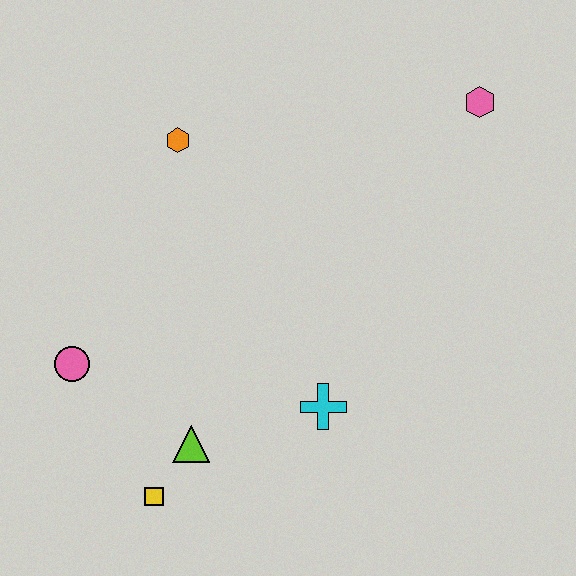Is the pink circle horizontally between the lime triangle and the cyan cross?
No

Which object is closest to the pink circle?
The lime triangle is closest to the pink circle.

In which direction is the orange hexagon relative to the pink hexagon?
The orange hexagon is to the left of the pink hexagon.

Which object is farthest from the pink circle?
The pink hexagon is farthest from the pink circle.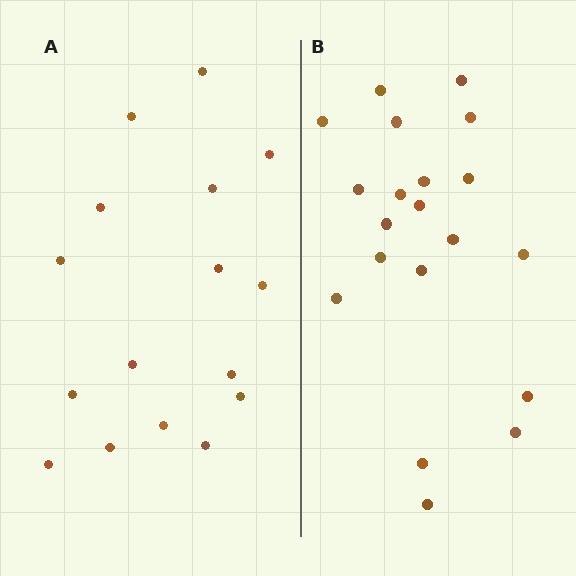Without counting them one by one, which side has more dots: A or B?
Region B (the right region) has more dots.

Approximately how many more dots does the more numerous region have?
Region B has about 4 more dots than region A.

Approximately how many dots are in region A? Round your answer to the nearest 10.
About 20 dots. (The exact count is 16, which rounds to 20.)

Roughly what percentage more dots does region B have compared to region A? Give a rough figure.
About 25% more.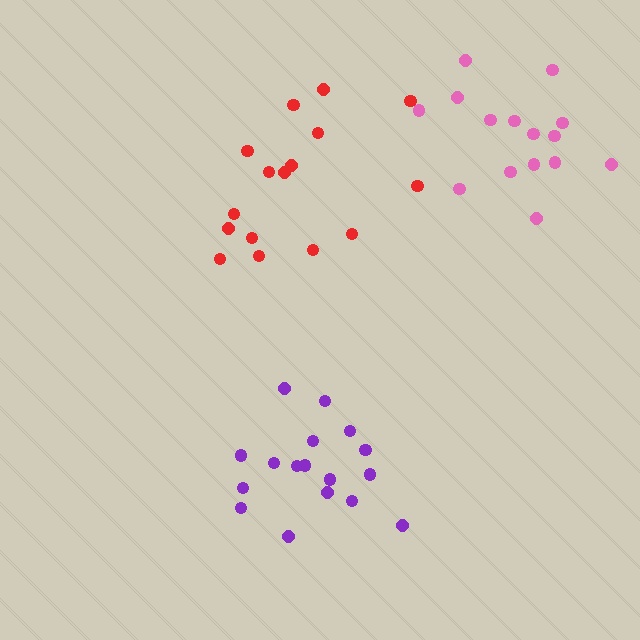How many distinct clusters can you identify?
There are 3 distinct clusters.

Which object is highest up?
The pink cluster is topmost.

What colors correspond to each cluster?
The clusters are colored: purple, pink, red.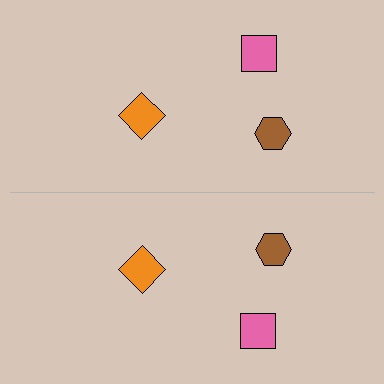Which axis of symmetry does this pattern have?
The pattern has a horizontal axis of symmetry running through the center of the image.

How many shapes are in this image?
There are 6 shapes in this image.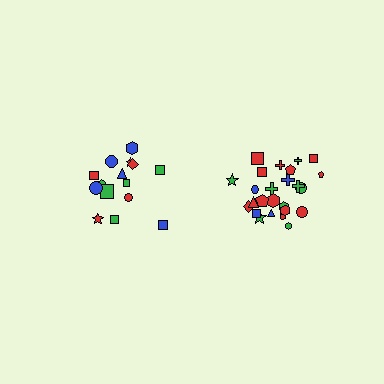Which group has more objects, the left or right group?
The right group.